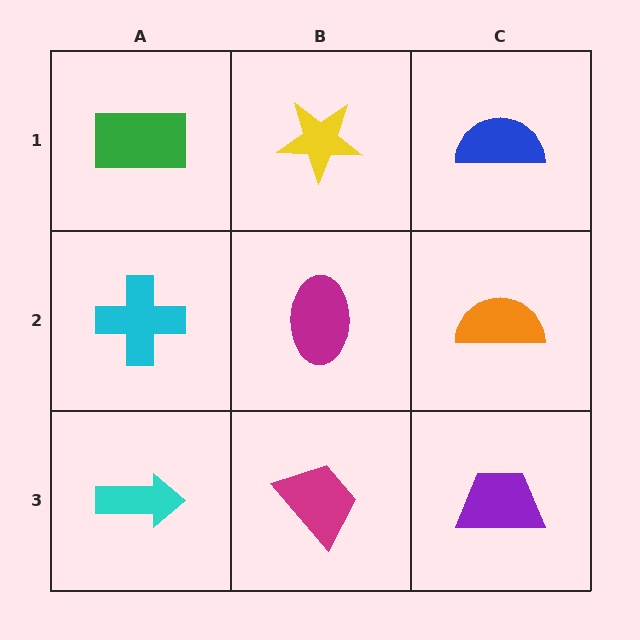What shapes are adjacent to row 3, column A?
A cyan cross (row 2, column A), a magenta trapezoid (row 3, column B).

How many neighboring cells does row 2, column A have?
3.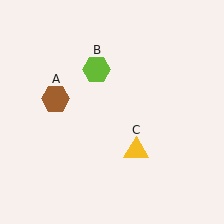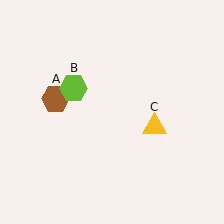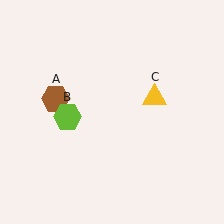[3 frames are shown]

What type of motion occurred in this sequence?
The lime hexagon (object B), yellow triangle (object C) rotated counterclockwise around the center of the scene.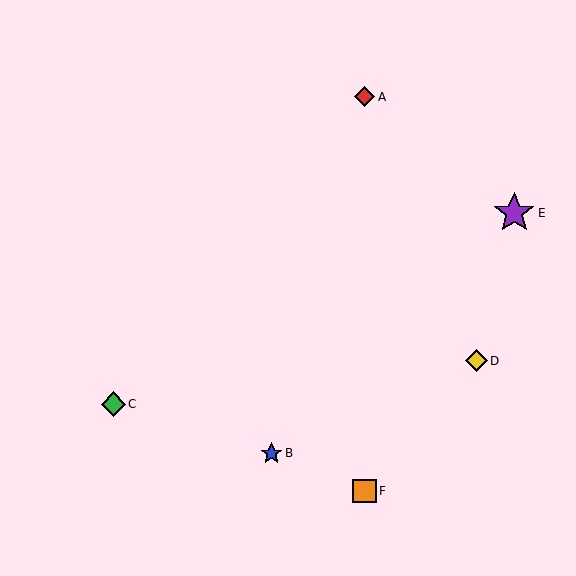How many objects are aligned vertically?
2 objects (A, F) are aligned vertically.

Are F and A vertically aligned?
Yes, both are at x≈365.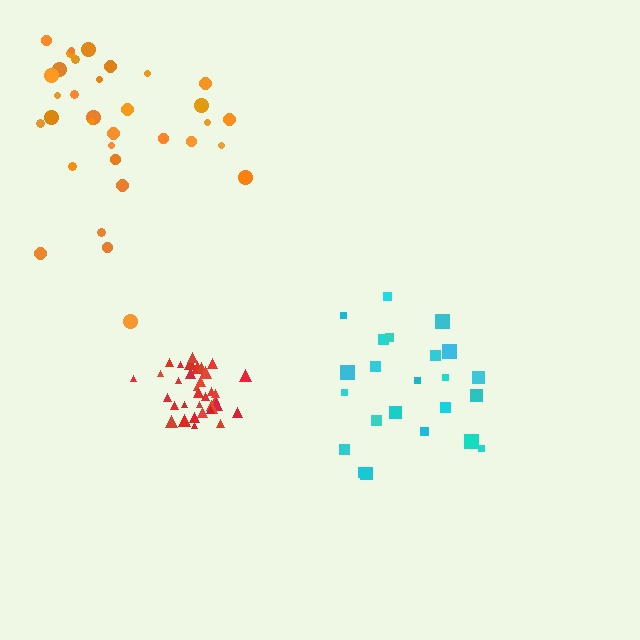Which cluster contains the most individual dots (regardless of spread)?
Red (35).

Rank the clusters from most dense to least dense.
red, cyan, orange.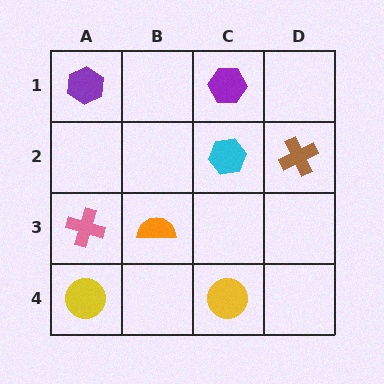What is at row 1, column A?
A purple hexagon.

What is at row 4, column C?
A yellow circle.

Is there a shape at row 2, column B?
No, that cell is empty.